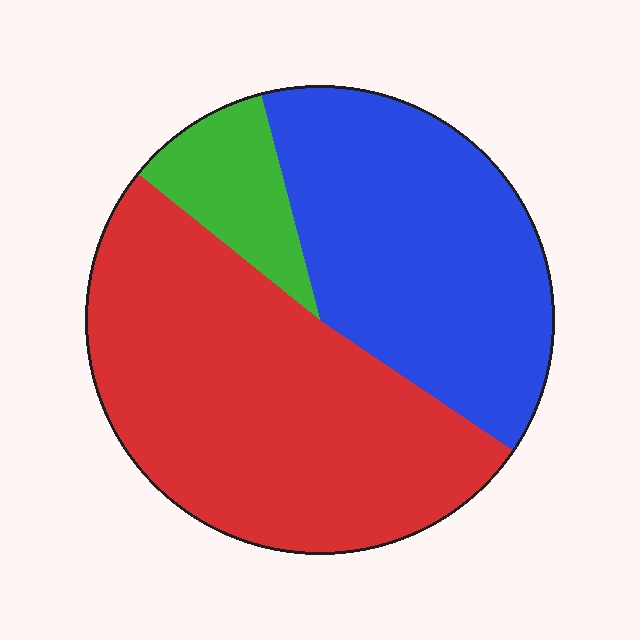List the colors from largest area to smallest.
From largest to smallest: red, blue, green.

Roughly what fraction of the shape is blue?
Blue covers around 40% of the shape.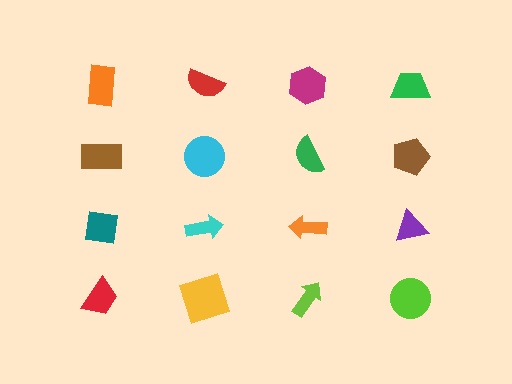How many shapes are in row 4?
4 shapes.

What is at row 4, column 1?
A red trapezoid.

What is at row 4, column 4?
A lime circle.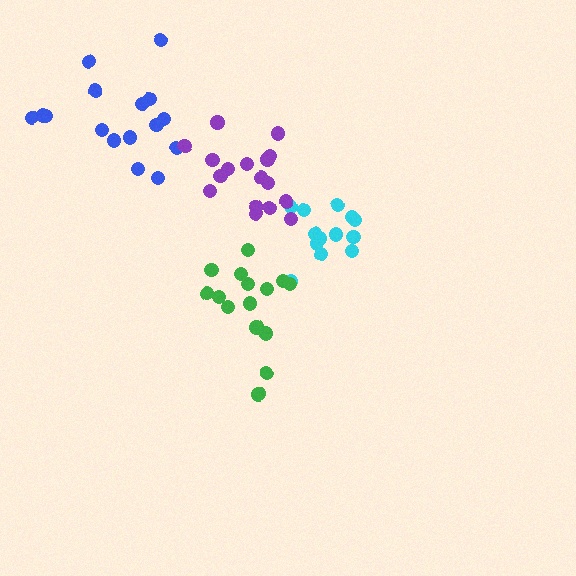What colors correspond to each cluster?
The clusters are colored: blue, cyan, purple, green.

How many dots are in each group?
Group 1: 16 dots, Group 2: 13 dots, Group 3: 17 dots, Group 4: 15 dots (61 total).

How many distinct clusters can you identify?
There are 4 distinct clusters.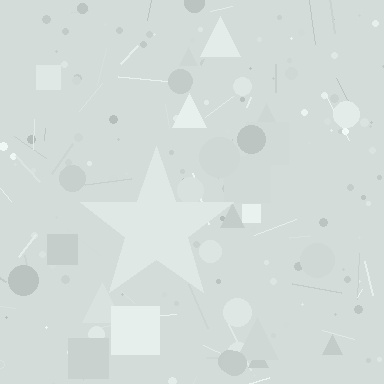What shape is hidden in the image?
A star is hidden in the image.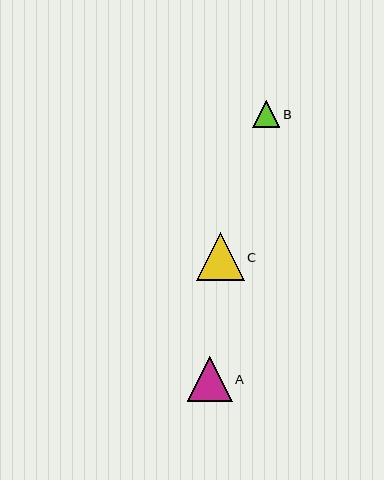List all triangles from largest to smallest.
From largest to smallest: C, A, B.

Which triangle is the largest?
Triangle C is the largest with a size of approximately 48 pixels.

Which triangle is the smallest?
Triangle B is the smallest with a size of approximately 27 pixels.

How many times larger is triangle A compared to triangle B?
Triangle A is approximately 1.7 times the size of triangle B.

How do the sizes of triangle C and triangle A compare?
Triangle C and triangle A are approximately the same size.